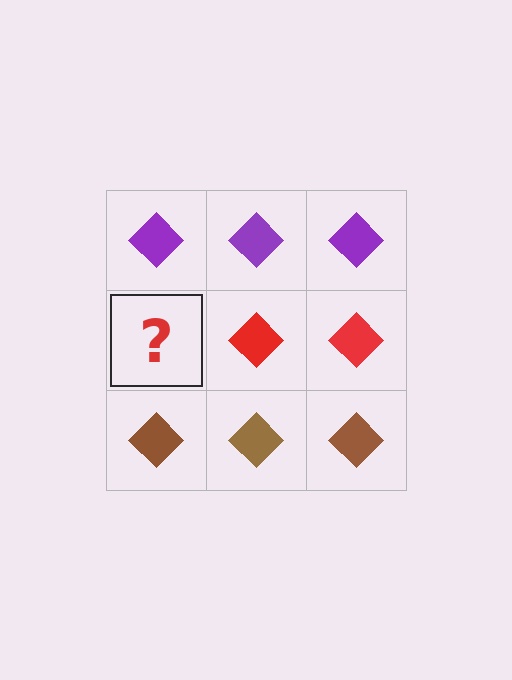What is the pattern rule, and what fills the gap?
The rule is that each row has a consistent color. The gap should be filled with a red diamond.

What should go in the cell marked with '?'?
The missing cell should contain a red diamond.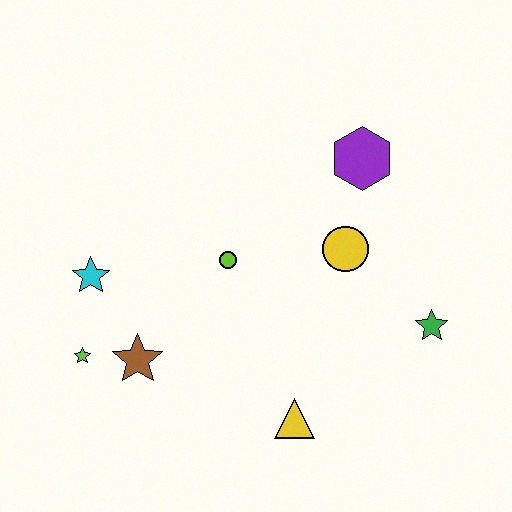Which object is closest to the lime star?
The brown star is closest to the lime star.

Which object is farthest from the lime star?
The green star is farthest from the lime star.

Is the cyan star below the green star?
No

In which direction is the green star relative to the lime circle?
The green star is to the right of the lime circle.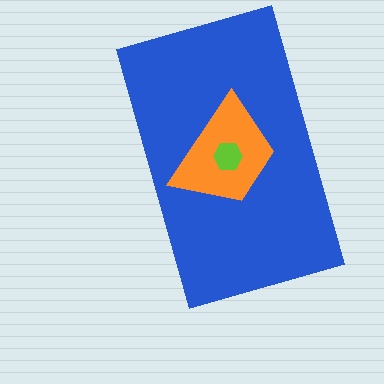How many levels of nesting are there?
3.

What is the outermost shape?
The blue rectangle.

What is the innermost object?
The lime hexagon.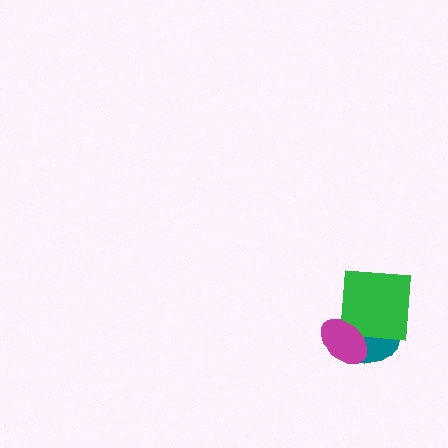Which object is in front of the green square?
The magenta ellipse is in front of the green square.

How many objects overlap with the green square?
2 objects overlap with the green square.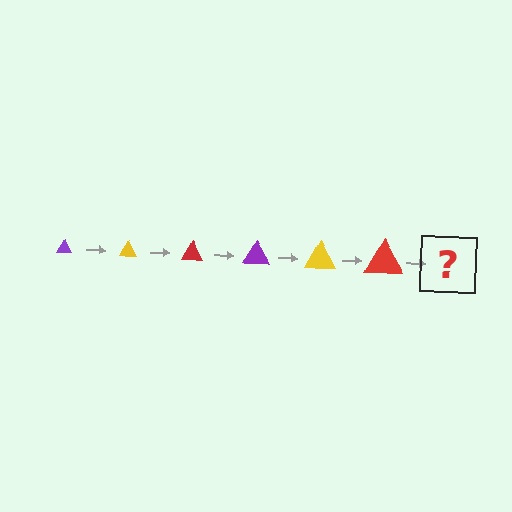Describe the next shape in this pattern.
It should be a purple triangle, larger than the previous one.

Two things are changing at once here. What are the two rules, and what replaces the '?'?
The two rules are that the triangle grows larger each step and the color cycles through purple, yellow, and red. The '?' should be a purple triangle, larger than the previous one.